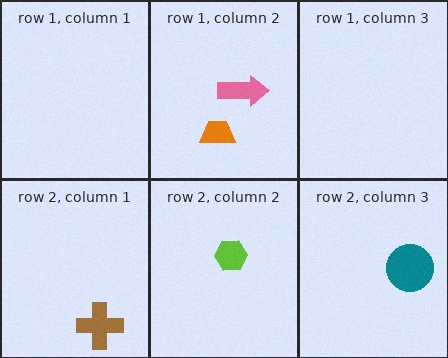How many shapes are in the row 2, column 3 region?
1.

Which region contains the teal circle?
The row 2, column 3 region.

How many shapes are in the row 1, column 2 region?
2.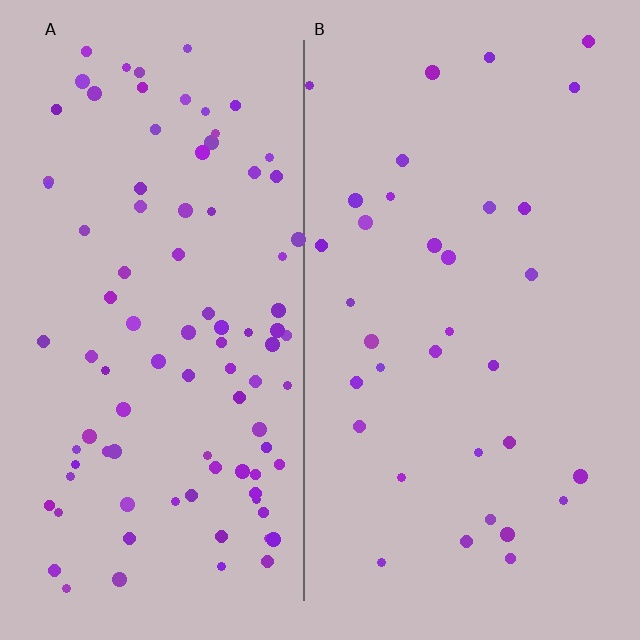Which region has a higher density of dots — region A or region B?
A (the left).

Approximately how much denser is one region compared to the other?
Approximately 2.7× — region A over region B.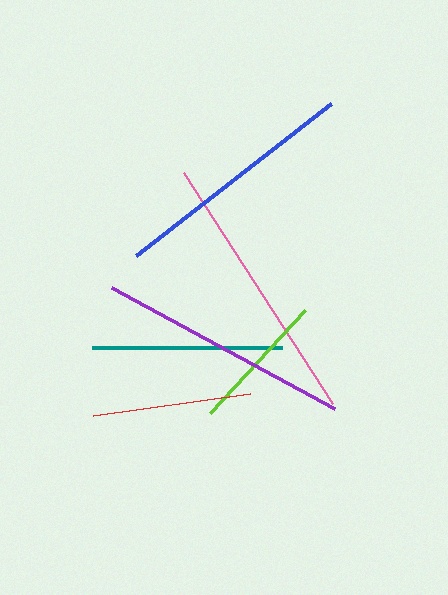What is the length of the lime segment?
The lime segment is approximately 140 pixels long.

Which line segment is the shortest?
The lime line is the shortest at approximately 140 pixels.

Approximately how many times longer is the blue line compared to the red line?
The blue line is approximately 1.6 times the length of the red line.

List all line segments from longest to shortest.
From longest to shortest: pink, purple, blue, teal, red, lime.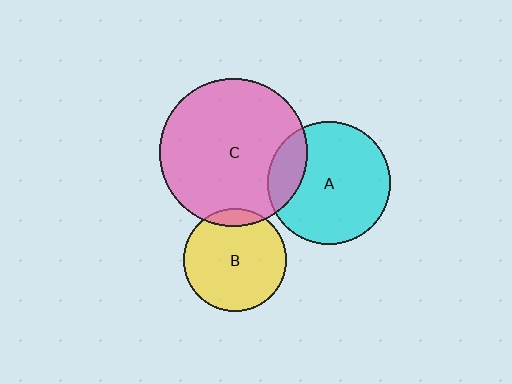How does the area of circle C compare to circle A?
Approximately 1.4 times.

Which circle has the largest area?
Circle C (pink).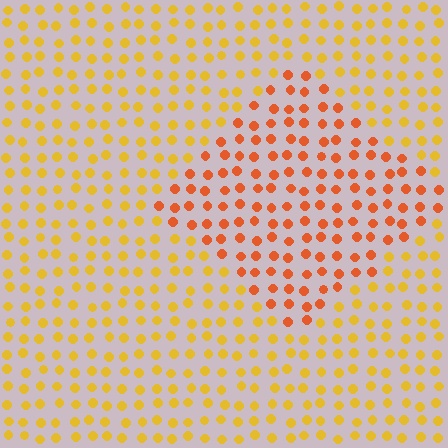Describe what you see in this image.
The image is filled with small yellow elements in a uniform arrangement. A diamond-shaped region is visible where the elements are tinted to a slightly different hue, forming a subtle color boundary.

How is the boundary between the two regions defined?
The boundary is defined purely by a slight shift in hue (about 32 degrees). Spacing, size, and orientation are identical on both sides.